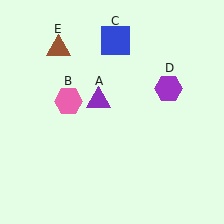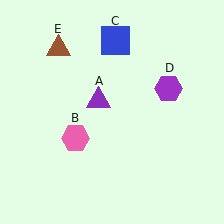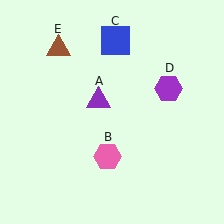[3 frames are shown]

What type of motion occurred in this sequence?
The pink hexagon (object B) rotated counterclockwise around the center of the scene.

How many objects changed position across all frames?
1 object changed position: pink hexagon (object B).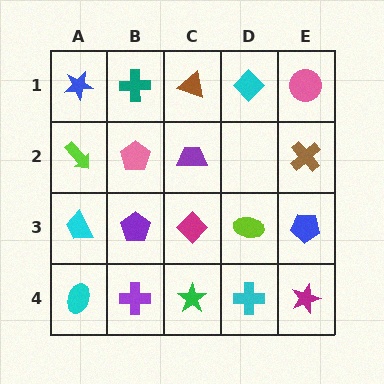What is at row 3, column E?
A blue pentagon.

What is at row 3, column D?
A lime ellipse.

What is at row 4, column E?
A magenta star.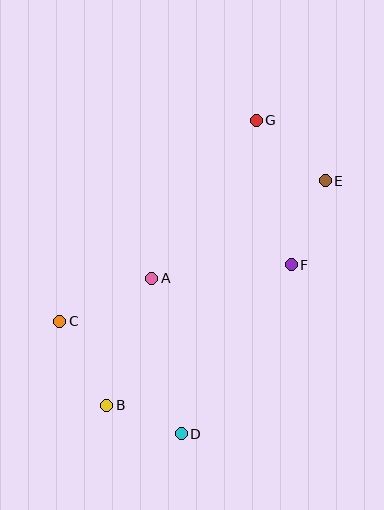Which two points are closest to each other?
Points B and D are closest to each other.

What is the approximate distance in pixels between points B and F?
The distance between B and F is approximately 232 pixels.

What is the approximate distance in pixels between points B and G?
The distance between B and G is approximately 322 pixels.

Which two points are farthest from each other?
Points D and G are farthest from each other.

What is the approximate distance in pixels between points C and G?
The distance between C and G is approximately 281 pixels.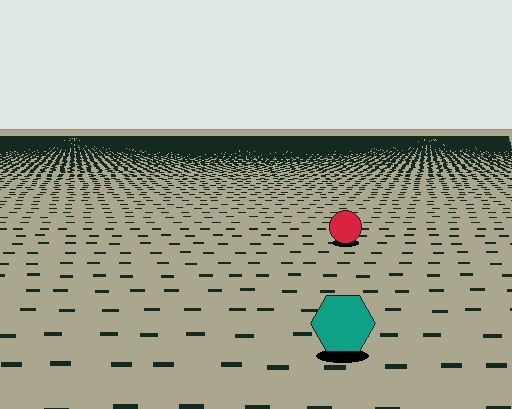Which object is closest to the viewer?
The teal hexagon is closest. The texture marks near it are larger and more spread out.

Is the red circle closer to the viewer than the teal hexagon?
No. The teal hexagon is closer — you can tell from the texture gradient: the ground texture is coarser near it.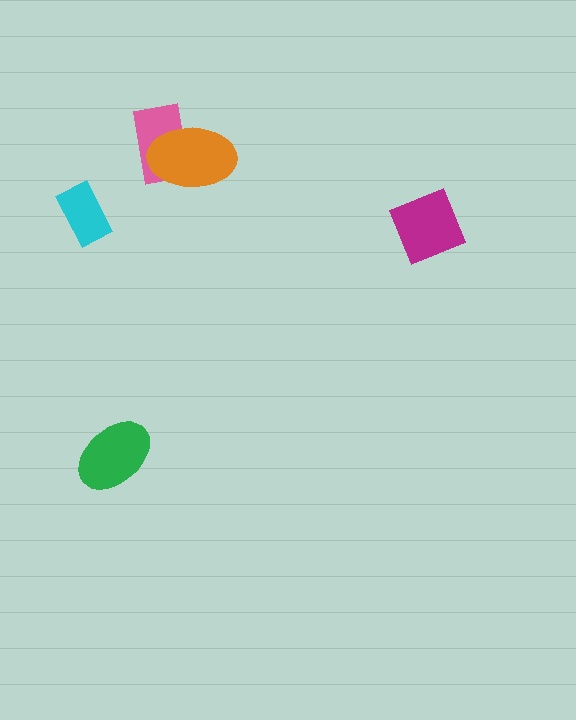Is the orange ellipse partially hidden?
No, no other shape covers it.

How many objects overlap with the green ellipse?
0 objects overlap with the green ellipse.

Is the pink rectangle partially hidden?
Yes, it is partially covered by another shape.